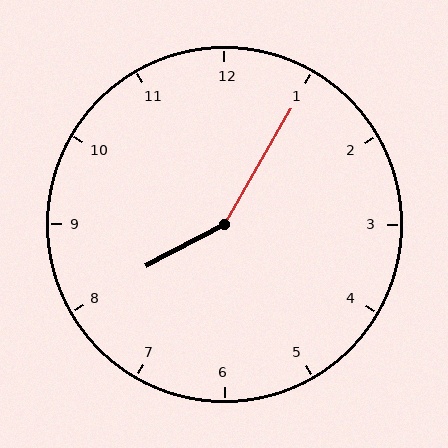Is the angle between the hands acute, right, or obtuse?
It is obtuse.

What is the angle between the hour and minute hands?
Approximately 148 degrees.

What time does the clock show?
8:05.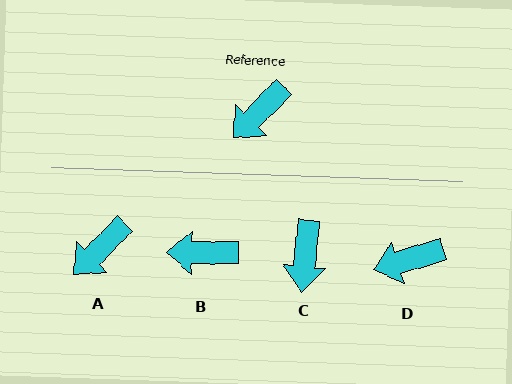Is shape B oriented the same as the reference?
No, it is off by about 46 degrees.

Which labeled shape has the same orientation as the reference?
A.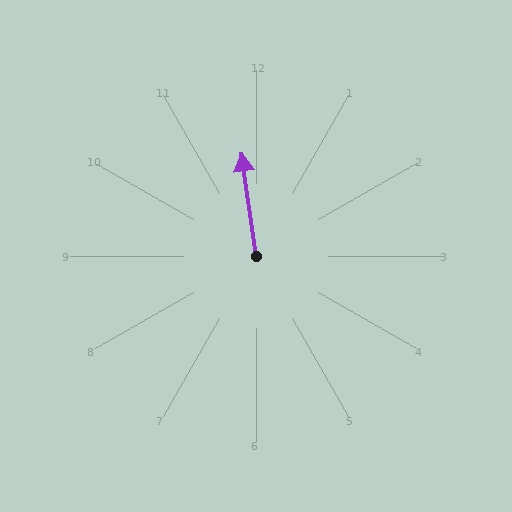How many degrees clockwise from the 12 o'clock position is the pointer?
Approximately 352 degrees.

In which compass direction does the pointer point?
North.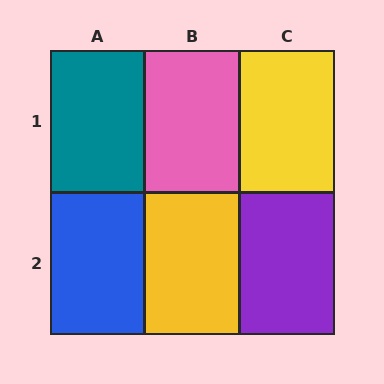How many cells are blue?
1 cell is blue.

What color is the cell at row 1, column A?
Teal.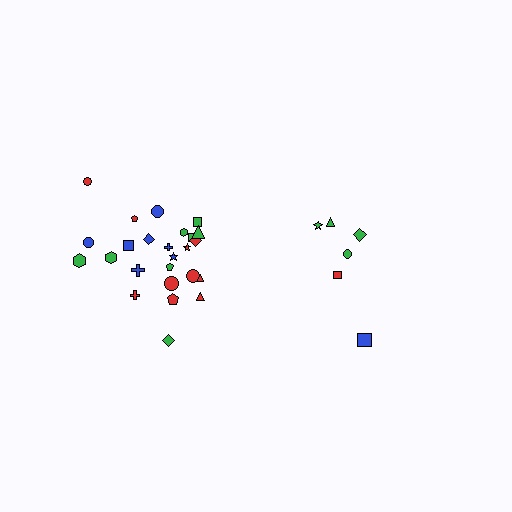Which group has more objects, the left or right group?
The left group.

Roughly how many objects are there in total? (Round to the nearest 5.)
Roughly 30 objects in total.